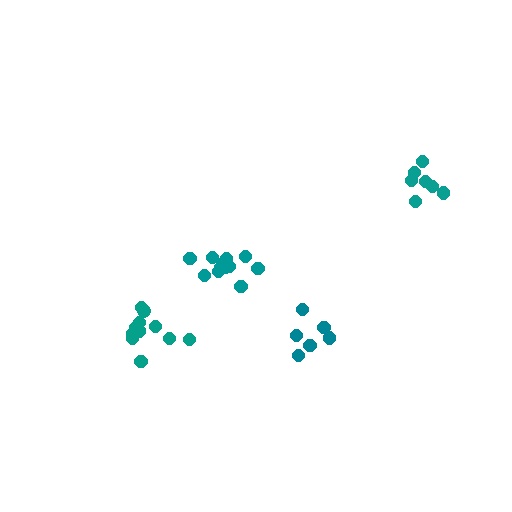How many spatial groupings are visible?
There are 4 spatial groupings.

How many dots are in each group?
Group 1: 11 dots, Group 2: 12 dots, Group 3: 7 dots, Group 4: 7 dots (37 total).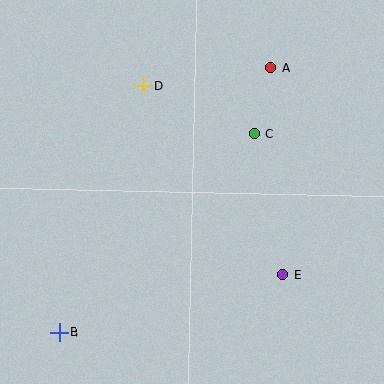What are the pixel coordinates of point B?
Point B is at (59, 332).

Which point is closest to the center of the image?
Point C at (255, 134) is closest to the center.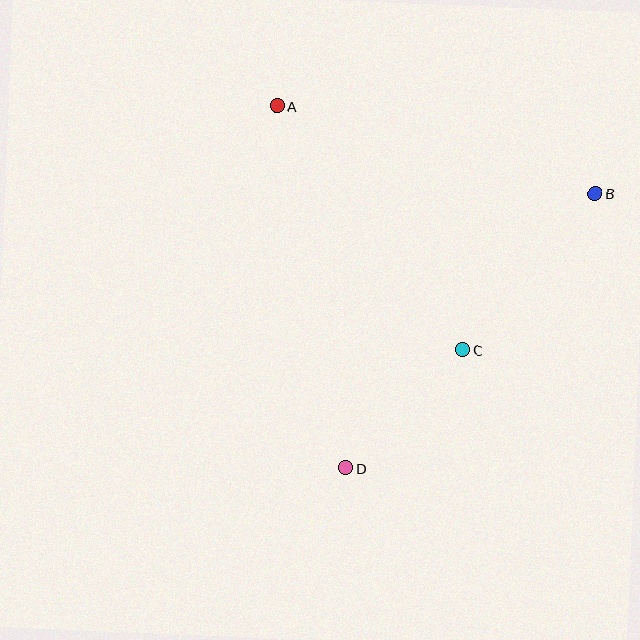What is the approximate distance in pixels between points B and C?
The distance between B and C is approximately 205 pixels.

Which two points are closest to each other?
Points C and D are closest to each other.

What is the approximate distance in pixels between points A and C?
The distance between A and C is approximately 307 pixels.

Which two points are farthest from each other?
Points B and D are farthest from each other.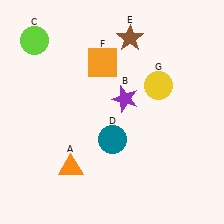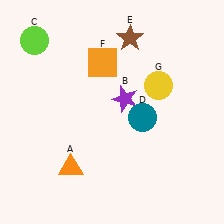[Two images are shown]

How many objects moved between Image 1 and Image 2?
1 object moved between the two images.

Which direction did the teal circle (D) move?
The teal circle (D) moved right.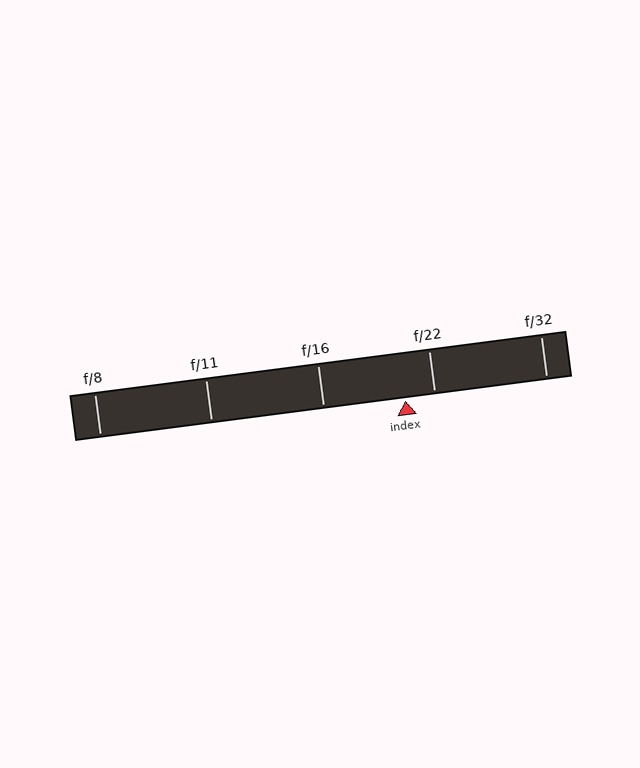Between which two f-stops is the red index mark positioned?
The index mark is between f/16 and f/22.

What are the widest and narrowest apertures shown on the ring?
The widest aperture shown is f/8 and the narrowest is f/32.